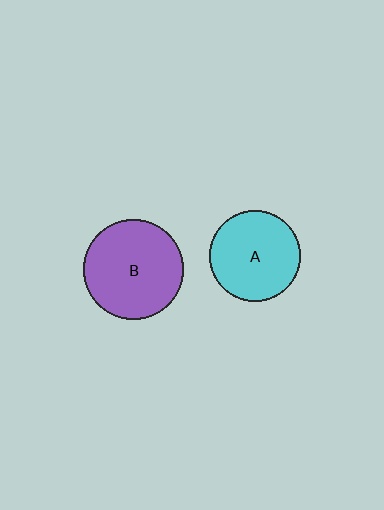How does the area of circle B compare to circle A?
Approximately 1.2 times.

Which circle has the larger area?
Circle B (purple).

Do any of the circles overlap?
No, none of the circles overlap.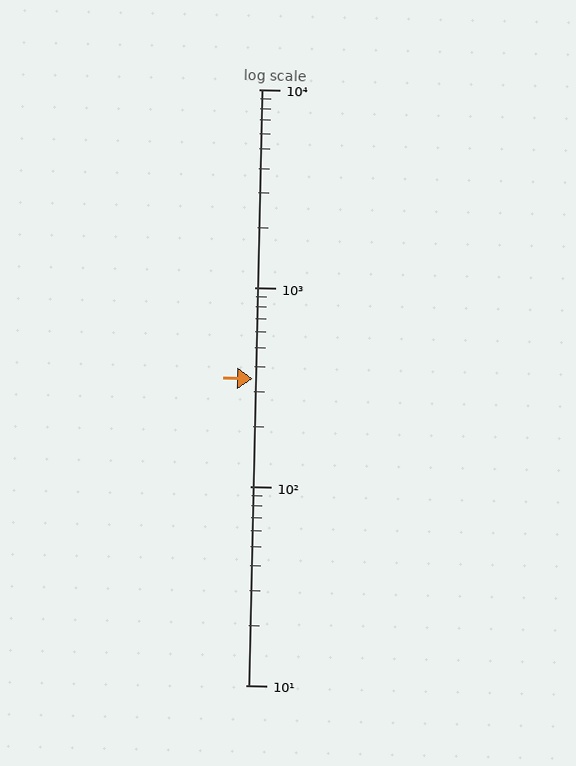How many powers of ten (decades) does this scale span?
The scale spans 3 decades, from 10 to 10000.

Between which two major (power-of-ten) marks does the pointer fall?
The pointer is between 100 and 1000.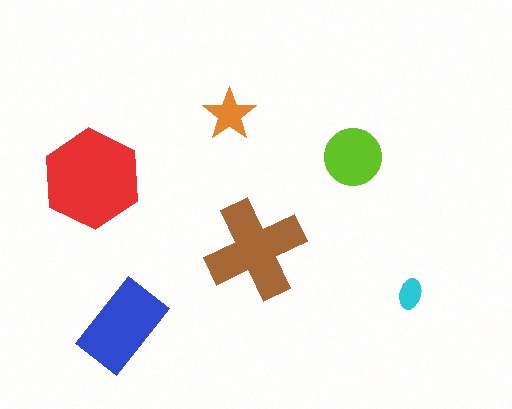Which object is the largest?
The red hexagon.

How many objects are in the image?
There are 6 objects in the image.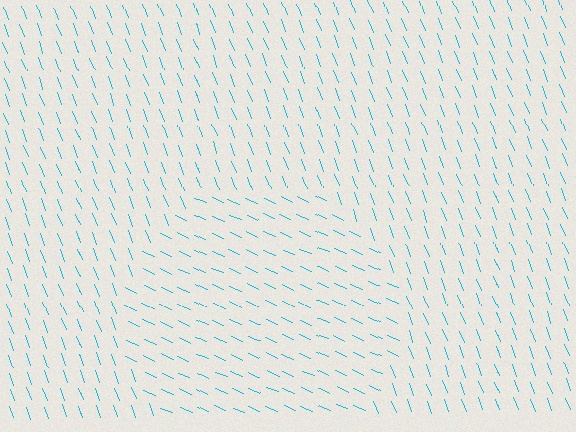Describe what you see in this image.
The image is filled with small cyan line segments. A circle region in the image has lines oriented differently from the surrounding lines, creating a visible texture boundary.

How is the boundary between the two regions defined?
The boundary is defined purely by a change in line orientation (approximately 45 degrees difference). All lines are the same color and thickness.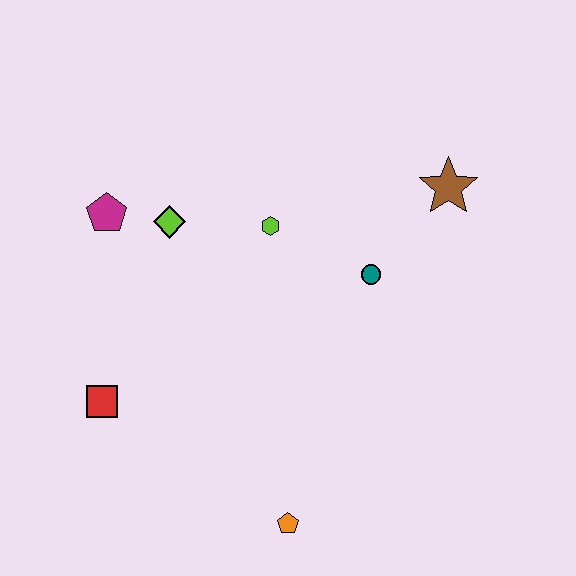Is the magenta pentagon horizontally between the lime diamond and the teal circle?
No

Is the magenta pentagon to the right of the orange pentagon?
No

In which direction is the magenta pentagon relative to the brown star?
The magenta pentagon is to the left of the brown star.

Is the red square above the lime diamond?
No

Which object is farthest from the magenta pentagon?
The orange pentagon is farthest from the magenta pentagon.